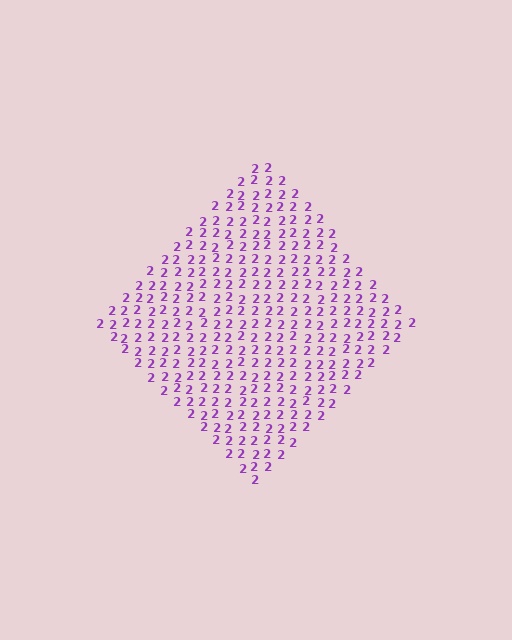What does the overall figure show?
The overall figure shows a diamond.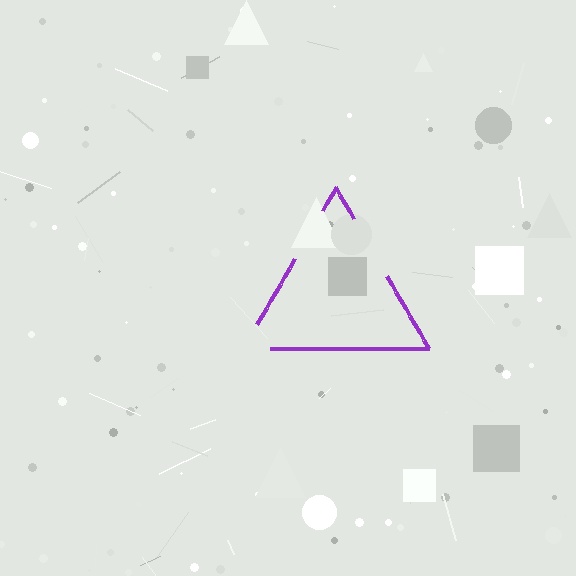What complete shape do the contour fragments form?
The contour fragments form a triangle.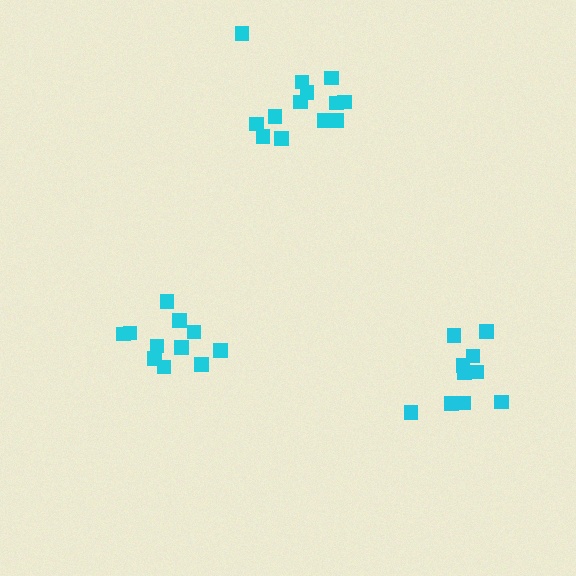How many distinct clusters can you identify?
There are 3 distinct clusters.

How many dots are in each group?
Group 1: 11 dots, Group 2: 10 dots, Group 3: 13 dots (34 total).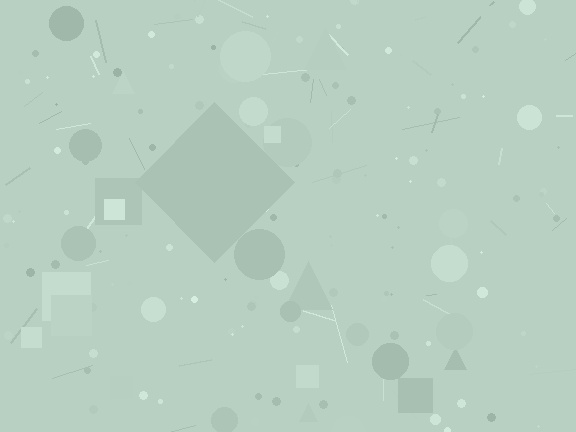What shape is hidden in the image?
A diamond is hidden in the image.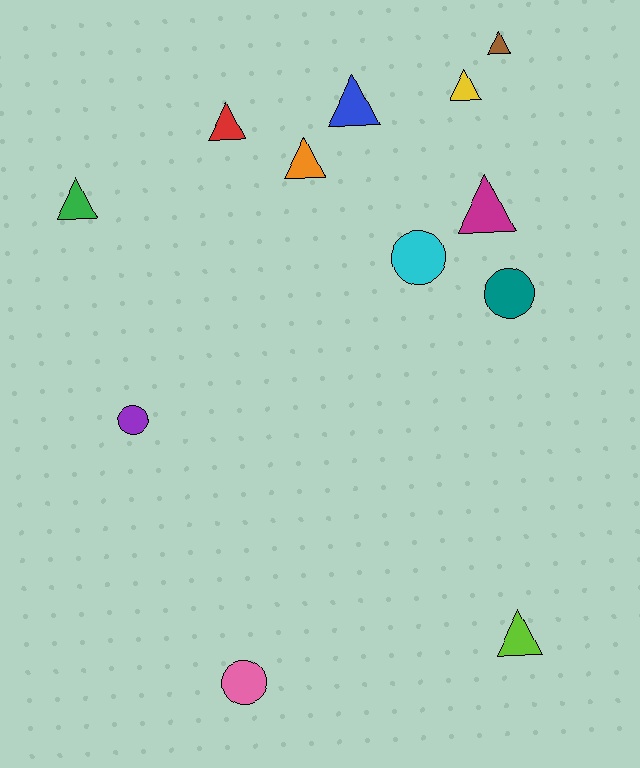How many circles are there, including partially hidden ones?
There are 4 circles.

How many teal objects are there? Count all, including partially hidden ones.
There is 1 teal object.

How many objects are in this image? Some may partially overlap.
There are 12 objects.